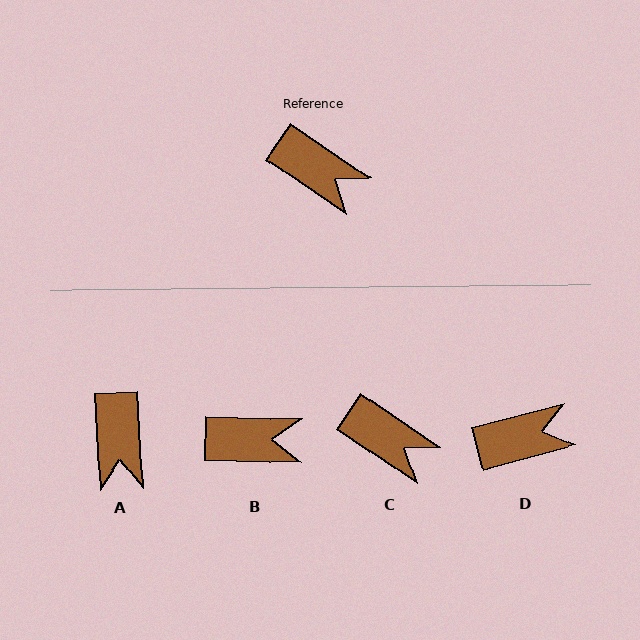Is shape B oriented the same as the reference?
No, it is off by about 32 degrees.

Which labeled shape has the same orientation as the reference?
C.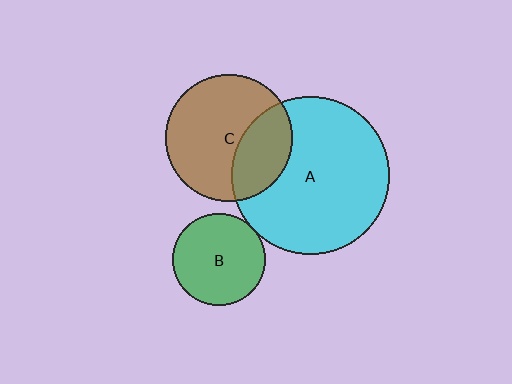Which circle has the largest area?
Circle A (cyan).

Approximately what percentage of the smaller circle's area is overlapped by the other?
Approximately 5%.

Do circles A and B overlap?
Yes.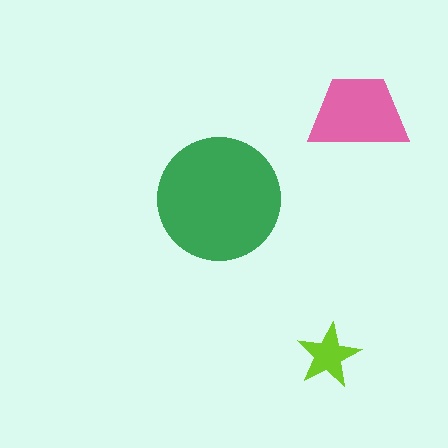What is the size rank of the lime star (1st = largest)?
3rd.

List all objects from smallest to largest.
The lime star, the pink trapezoid, the green circle.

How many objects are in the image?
There are 3 objects in the image.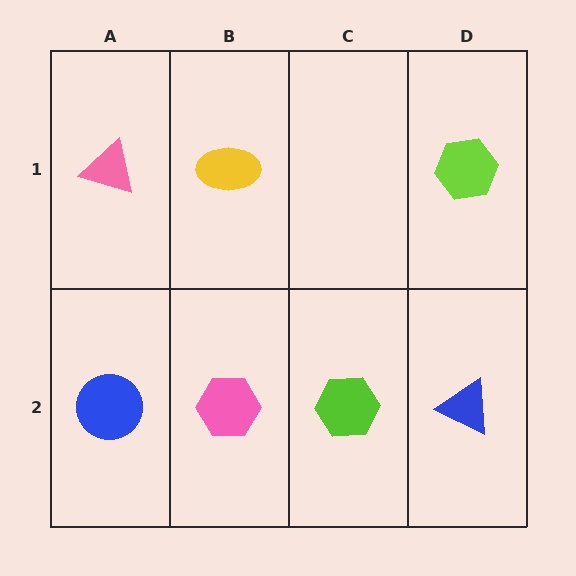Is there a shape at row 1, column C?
No, that cell is empty.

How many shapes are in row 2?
4 shapes.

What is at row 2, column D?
A blue triangle.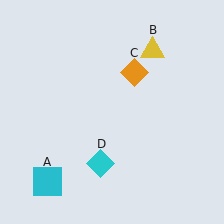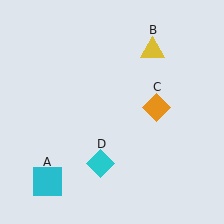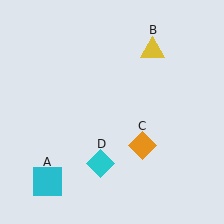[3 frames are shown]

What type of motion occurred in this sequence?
The orange diamond (object C) rotated clockwise around the center of the scene.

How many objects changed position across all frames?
1 object changed position: orange diamond (object C).